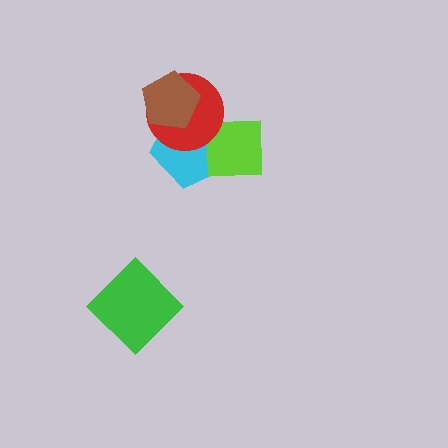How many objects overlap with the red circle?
3 objects overlap with the red circle.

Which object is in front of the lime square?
The red circle is in front of the lime square.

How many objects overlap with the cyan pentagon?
3 objects overlap with the cyan pentagon.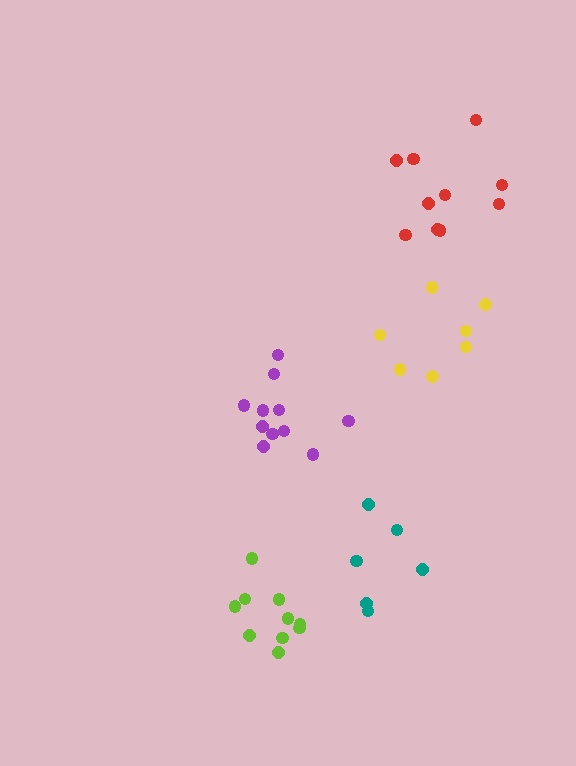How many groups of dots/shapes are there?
There are 5 groups.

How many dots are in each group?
Group 1: 10 dots, Group 2: 10 dots, Group 3: 7 dots, Group 4: 11 dots, Group 5: 6 dots (44 total).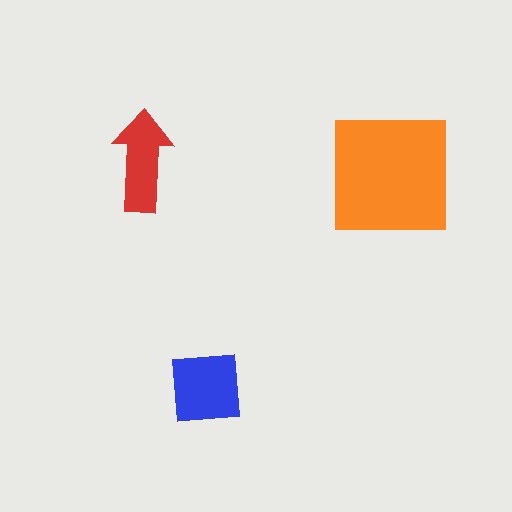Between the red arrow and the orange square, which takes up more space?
The orange square.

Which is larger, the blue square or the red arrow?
The blue square.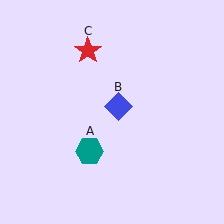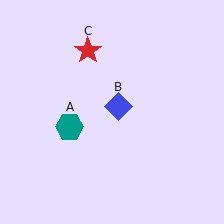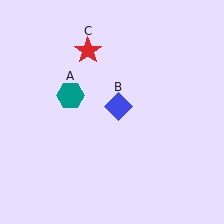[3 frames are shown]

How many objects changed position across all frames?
1 object changed position: teal hexagon (object A).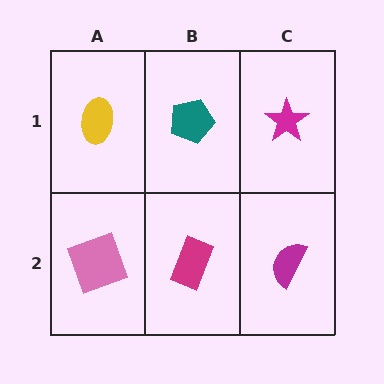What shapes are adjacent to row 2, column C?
A magenta star (row 1, column C), a magenta rectangle (row 2, column B).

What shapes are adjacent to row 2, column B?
A teal pentagon (row 1, column B), a pink square (row 2, column A), a magenta semicircle (row 2, column C).